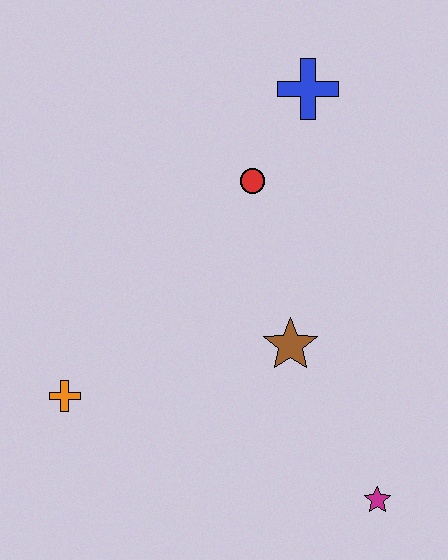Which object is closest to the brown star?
The red circle is closest to the brown star.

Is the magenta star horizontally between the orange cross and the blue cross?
No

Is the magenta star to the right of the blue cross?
Yes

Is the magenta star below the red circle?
Yes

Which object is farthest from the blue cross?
The magenta star is farthest from the blue cross.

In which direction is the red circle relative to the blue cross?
The red circle is below the blue cross.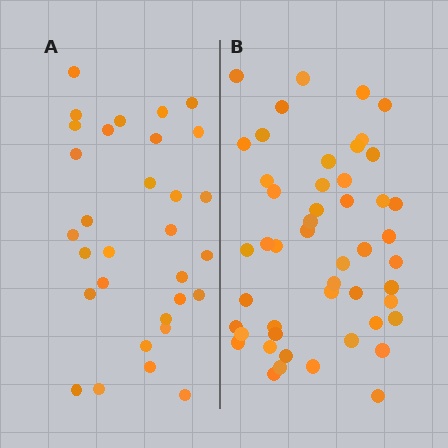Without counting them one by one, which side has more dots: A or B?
Region B (the right region) has more dots.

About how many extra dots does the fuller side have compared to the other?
Region B has approximately 20 more dots than region A.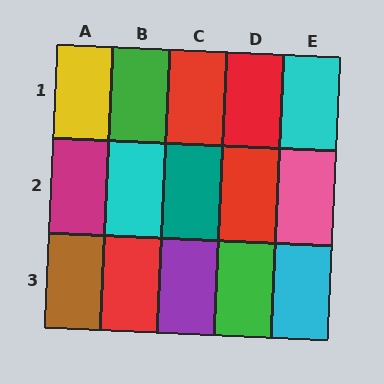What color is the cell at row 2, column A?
Magenta.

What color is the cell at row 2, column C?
Teal.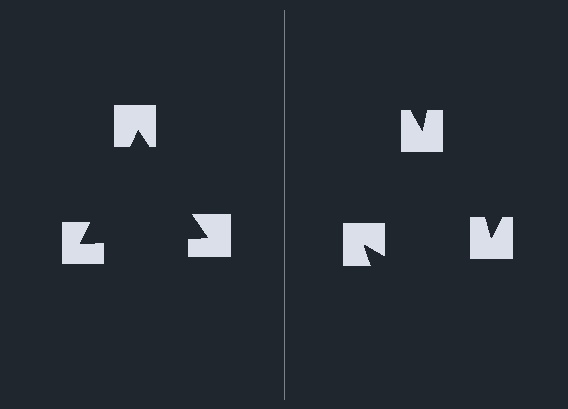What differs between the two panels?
The notched squares are positioned identically on both sides; only the wedge orientations differ. On the left they align to a triangle; on the right they are misaligned.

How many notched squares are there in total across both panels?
6 — 3 on each side.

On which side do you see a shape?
An illusory triangle appears on the left side. On the right side the wedge cuts are rotated, so no coherent shape forms.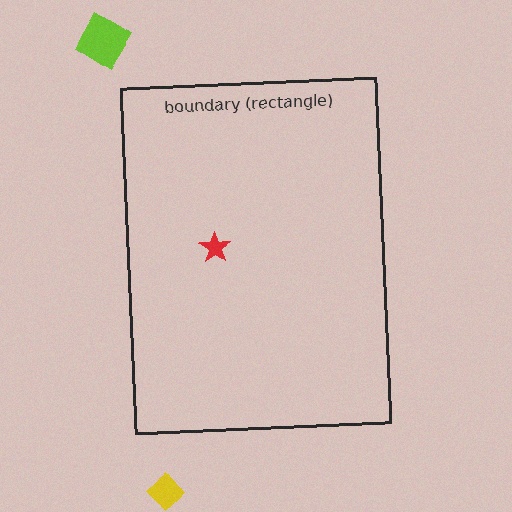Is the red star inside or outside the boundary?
Inside.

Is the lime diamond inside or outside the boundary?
Outside.